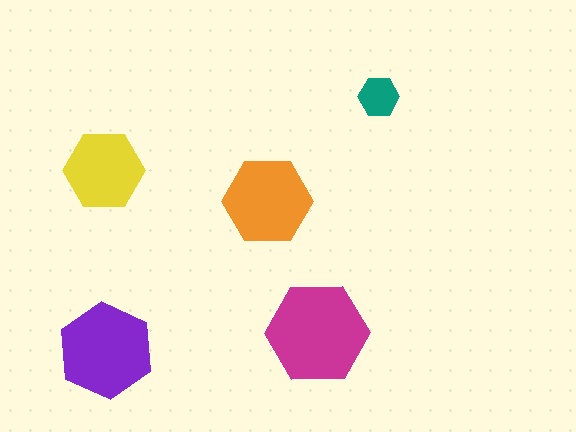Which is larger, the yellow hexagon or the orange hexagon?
The orange one.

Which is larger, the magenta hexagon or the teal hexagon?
The magenta one.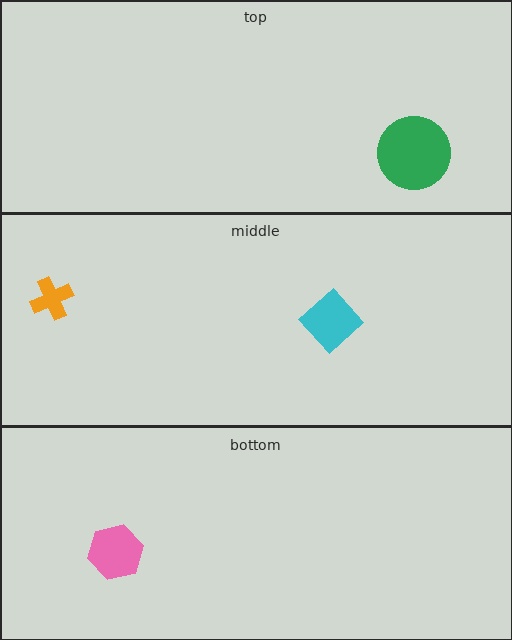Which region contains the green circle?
The top region.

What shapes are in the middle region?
The cyan diamond, the orange cross.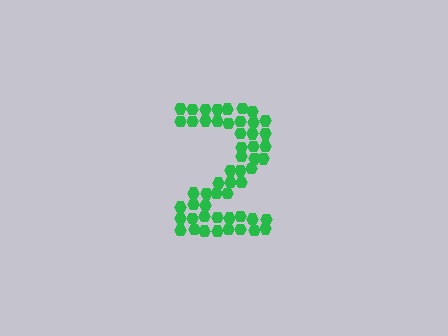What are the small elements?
The small elements are hexagons.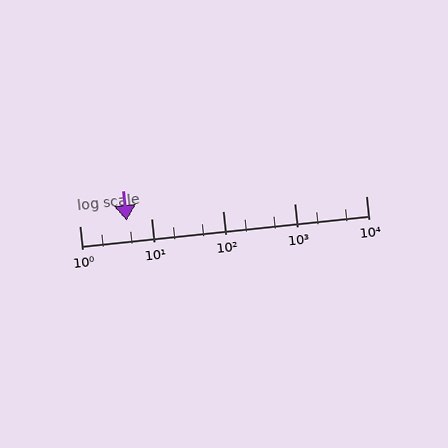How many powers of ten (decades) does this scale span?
The scale spans 4 decades, from 1 to 10000.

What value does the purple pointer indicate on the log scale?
The pointer indicates approximately 4.6.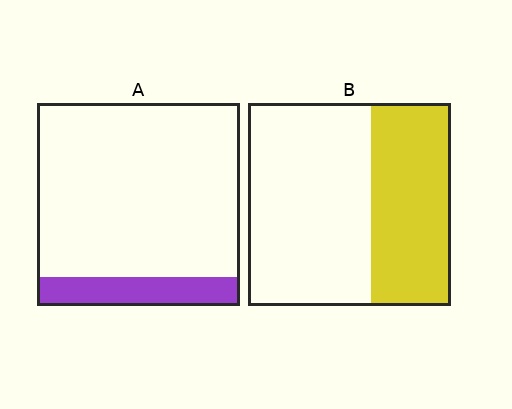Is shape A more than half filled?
No.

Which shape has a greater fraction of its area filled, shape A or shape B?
Shape B.